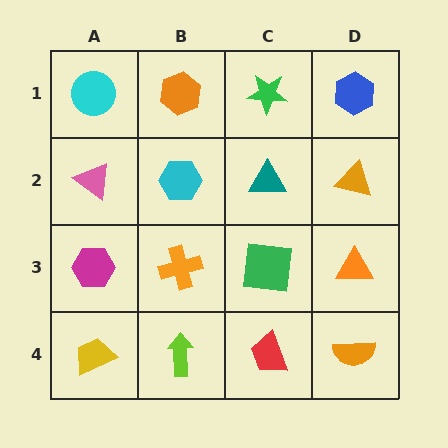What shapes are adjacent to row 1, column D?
An orange triangle (row 2, column D), a green star (row 1, column C).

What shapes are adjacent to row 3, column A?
A pink triangle (row 2, column A), a yellow trapezoid (row 4, column A), an orange cross (row 3, column B).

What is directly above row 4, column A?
A magenta hexagon.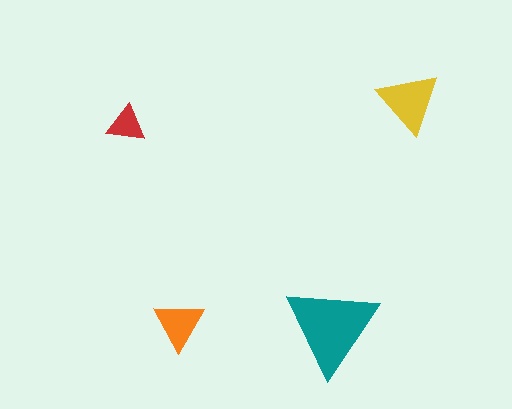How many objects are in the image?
There are 4 objects in the image.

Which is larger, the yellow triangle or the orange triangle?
The yellow one.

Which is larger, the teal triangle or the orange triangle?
The teal one.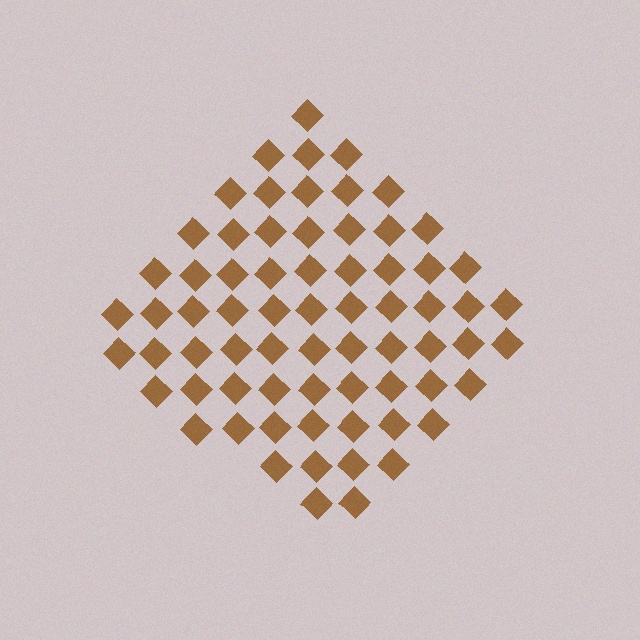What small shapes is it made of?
It is made of small diamonds.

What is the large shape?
The large shape is a diamond.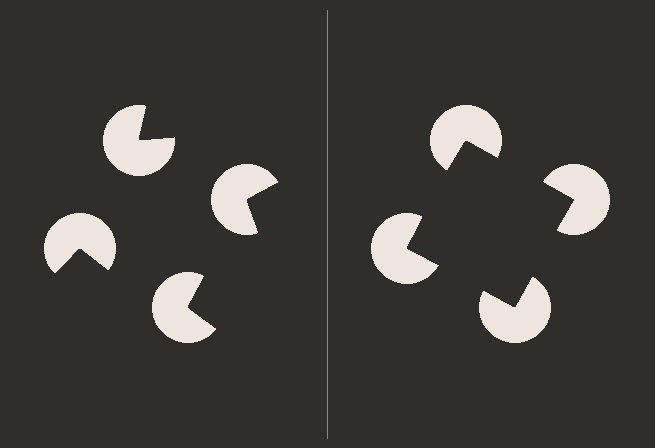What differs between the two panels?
The pac-man discs are positioned identically on both sides; only the wedge orientations differ. On the right they align to a square; on the left they are misaligned.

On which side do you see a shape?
An illusory square appears on the right side. On the left side the wedge cuts are rotated, so no coherent shape forms.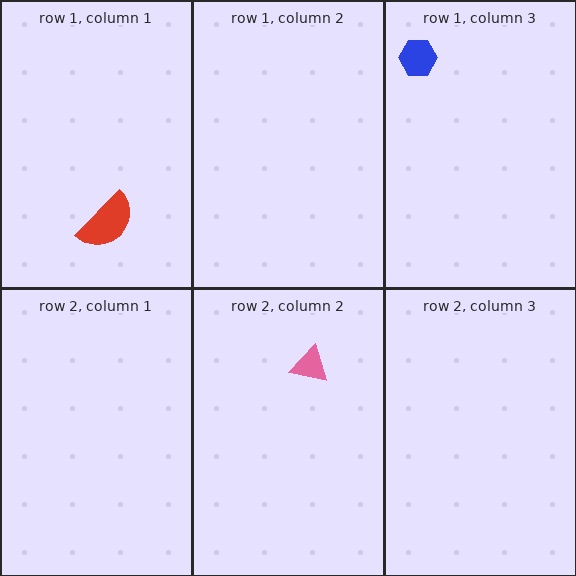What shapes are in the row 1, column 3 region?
The blue hexagon.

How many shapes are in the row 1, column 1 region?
1.